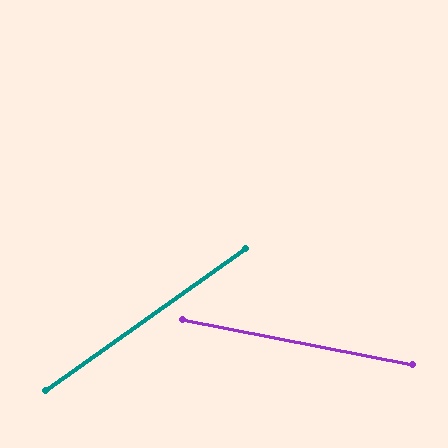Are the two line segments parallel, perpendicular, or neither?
Neither parallel nor perpendicular — they differ by about 47°.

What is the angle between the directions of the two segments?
Approximately 47 degrees.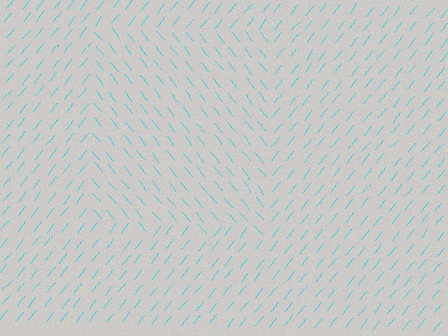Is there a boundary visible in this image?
Yes, there is a texture boundary formed by a change in line orientation.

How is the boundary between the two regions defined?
The boundary is defined purely by a change in line orientation (approximately 79 degrees difference). All lines are the same color and thickness.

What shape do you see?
I see a rectangle.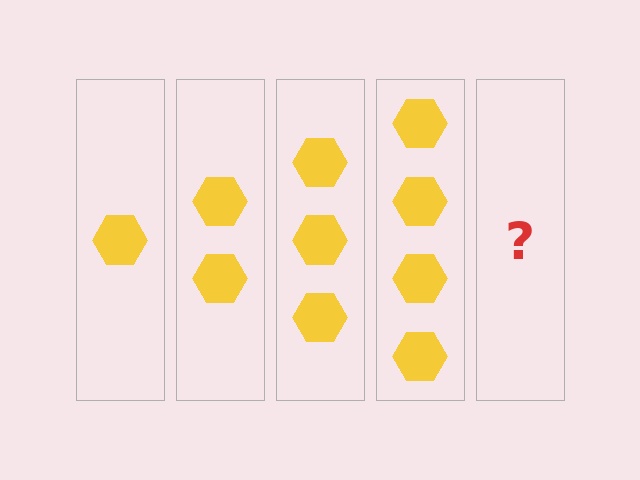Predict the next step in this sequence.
The next step is 5 hexagons.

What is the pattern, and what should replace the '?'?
The pattern is that each step adds one more hexagon. The '?' should be 5 hexagons.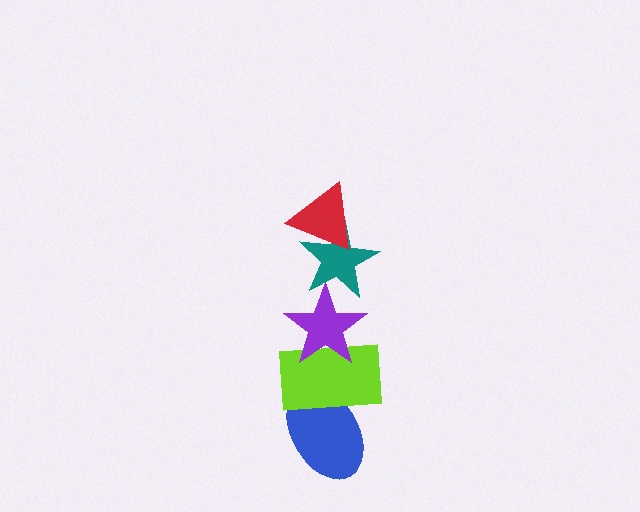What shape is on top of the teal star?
The red triangle is on top of the teal star.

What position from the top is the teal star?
The teal star is 2nd from the top.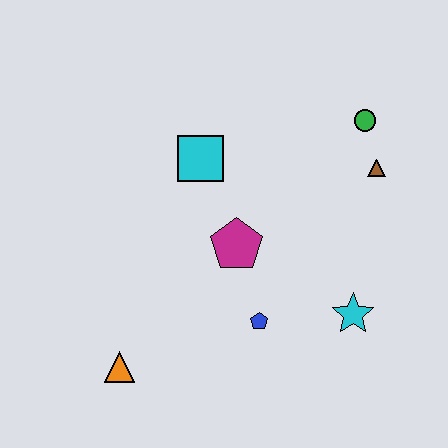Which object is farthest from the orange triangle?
The green circle is farthest from the orange triangle.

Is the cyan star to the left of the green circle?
Yes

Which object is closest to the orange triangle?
The blue pentagon is closest to the orange triangle.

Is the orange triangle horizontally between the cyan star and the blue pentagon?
No